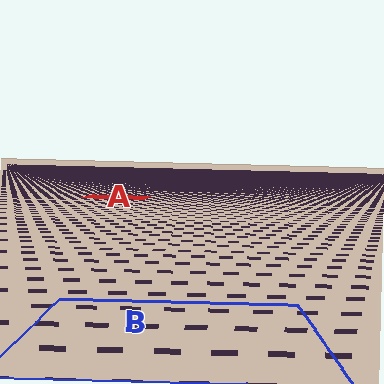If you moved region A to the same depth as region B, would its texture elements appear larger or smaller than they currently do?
They would appear larger. At a closer depth, the same texture elements are projected at a bigger on-screen size.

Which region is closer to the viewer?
Region B is closer. The texture elements there are larger and more spread out.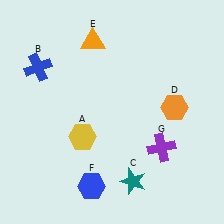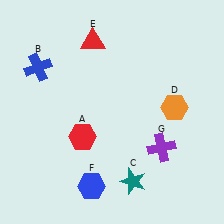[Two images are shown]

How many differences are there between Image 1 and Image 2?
There are 2 differences between the two images.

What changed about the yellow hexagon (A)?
In Image 1, A is yellow. In Image 2, it changed to red.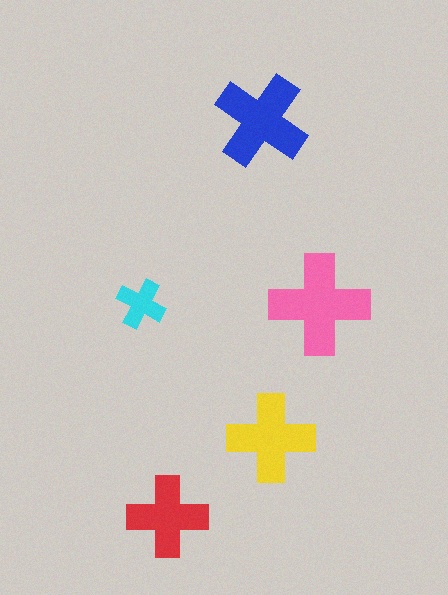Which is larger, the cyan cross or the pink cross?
The pink one.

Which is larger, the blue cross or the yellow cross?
The blue one.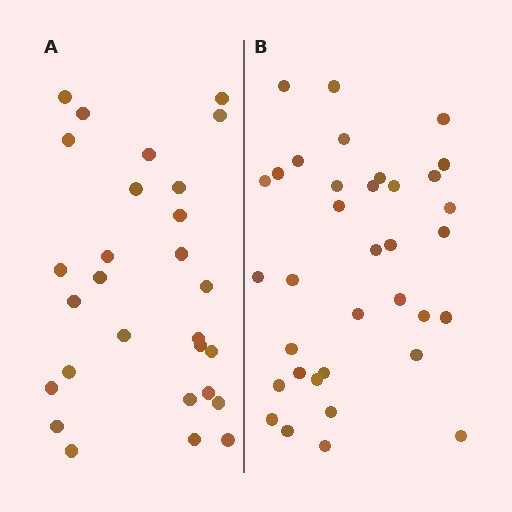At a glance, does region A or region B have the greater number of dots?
Region B (the right region) has more dots.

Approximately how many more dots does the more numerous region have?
Region B has roughly 8 or so more dots than region A.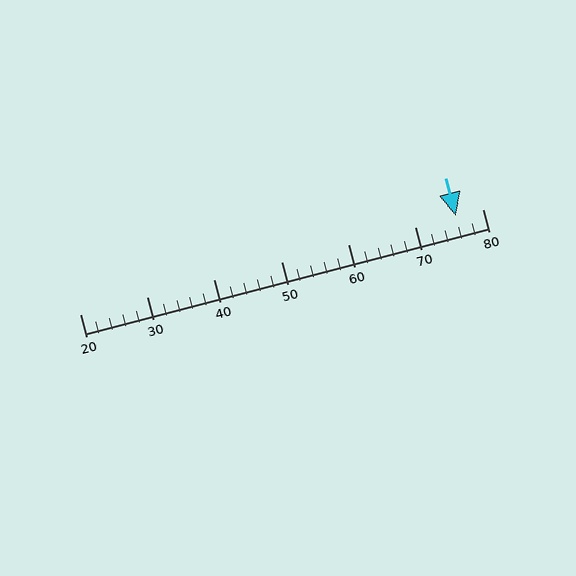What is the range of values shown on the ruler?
The ruler shows values from 20 to 80.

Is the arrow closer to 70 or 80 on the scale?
The arrow is closer to 80.